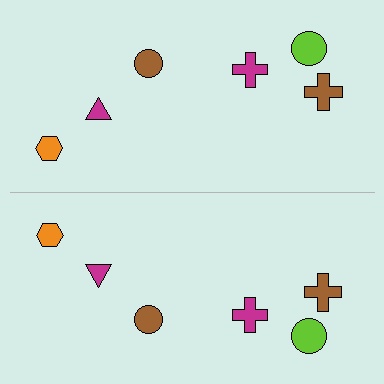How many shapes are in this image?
There are 12 shapes in this image.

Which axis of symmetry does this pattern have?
The pattern has a horizontal axis of symmetry running through the center of the image.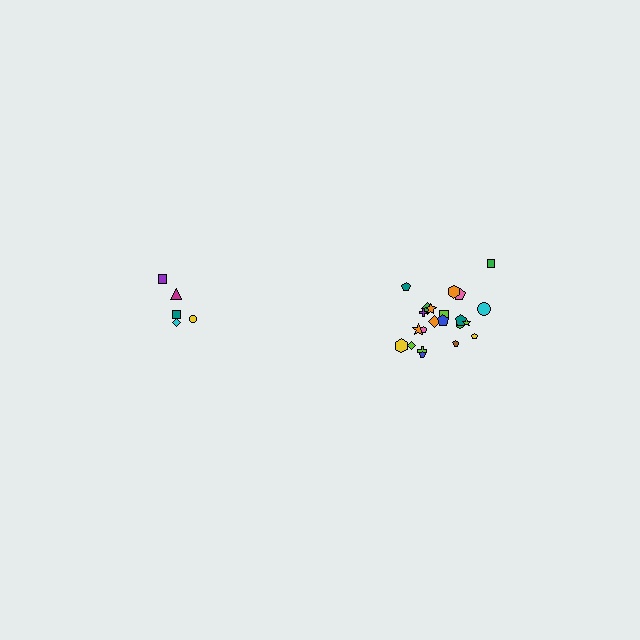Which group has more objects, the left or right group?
The right group.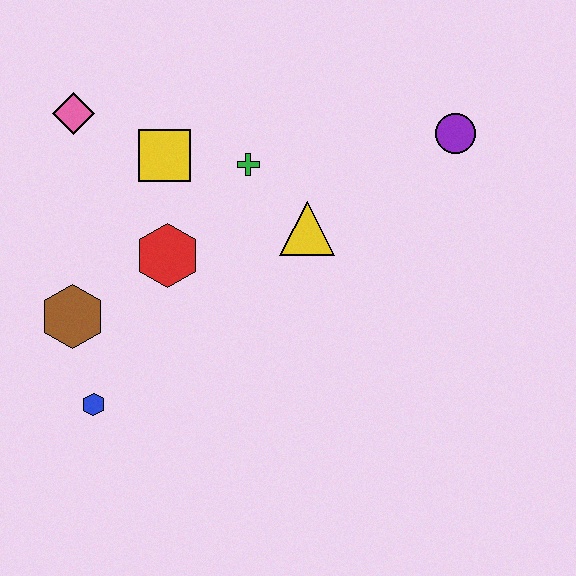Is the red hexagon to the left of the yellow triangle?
Yes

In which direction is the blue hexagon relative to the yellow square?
The blue hexagon is below the yellow square.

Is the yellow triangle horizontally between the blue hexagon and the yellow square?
No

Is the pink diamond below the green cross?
No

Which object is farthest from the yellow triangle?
The blue hexagon is farthest from the yellow triangle.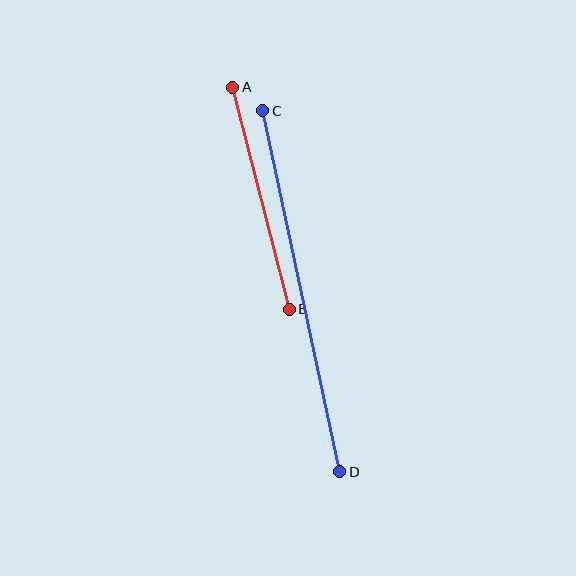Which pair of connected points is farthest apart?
Points C and D are farthest apart.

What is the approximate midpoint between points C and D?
The midpoint is at approximately (301, 291) pixels.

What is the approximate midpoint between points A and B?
The midpoint is at approximately (261, 198) pixels.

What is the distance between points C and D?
The distance is approximately 369 pixels.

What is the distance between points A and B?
The distance is approximately 229 pixels.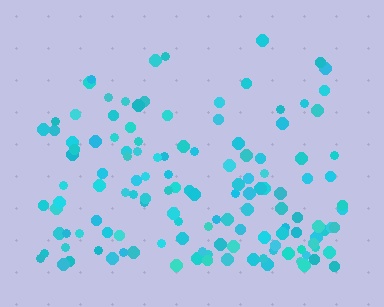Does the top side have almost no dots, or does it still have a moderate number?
Still a moderate number, just noticeably fewer than the bottom.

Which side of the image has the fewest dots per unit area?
The top.